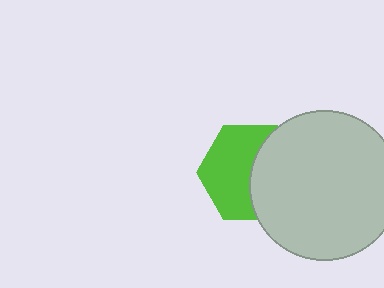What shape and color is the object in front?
The object in front is a light gray circle.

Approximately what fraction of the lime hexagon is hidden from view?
Roughly 44% of the lime hexagon is hidden behind the light gray circle.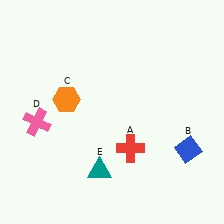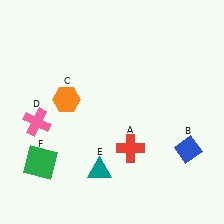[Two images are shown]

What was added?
A green square (F) was added in Image 2.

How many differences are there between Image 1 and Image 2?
There is 1 difference between the two images.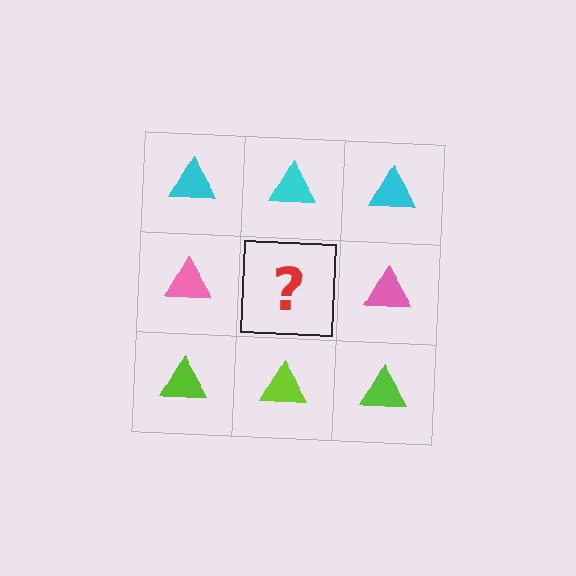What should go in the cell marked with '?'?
The missing cell should contain a pink triangle.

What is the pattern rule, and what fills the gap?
The rule is that each row has a consistent color. The gap should be filled with a pink triangle.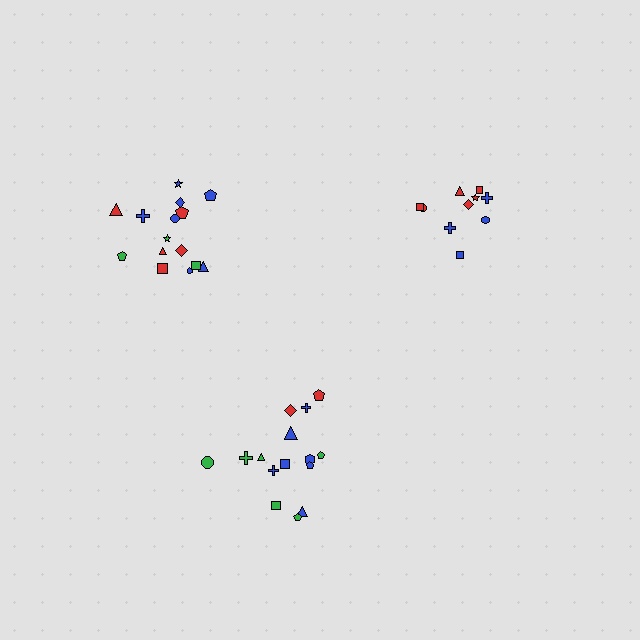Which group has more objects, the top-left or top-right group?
The top-left group.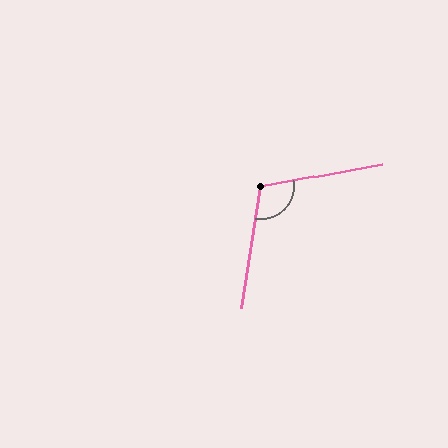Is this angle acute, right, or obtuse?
It is obtuse.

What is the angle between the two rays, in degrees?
Approximately 110 degrees.